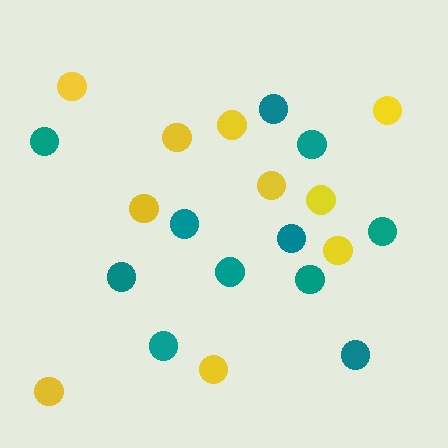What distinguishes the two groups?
There are 2 groups: one group of yellow circles (10) and one group of teal circles (11).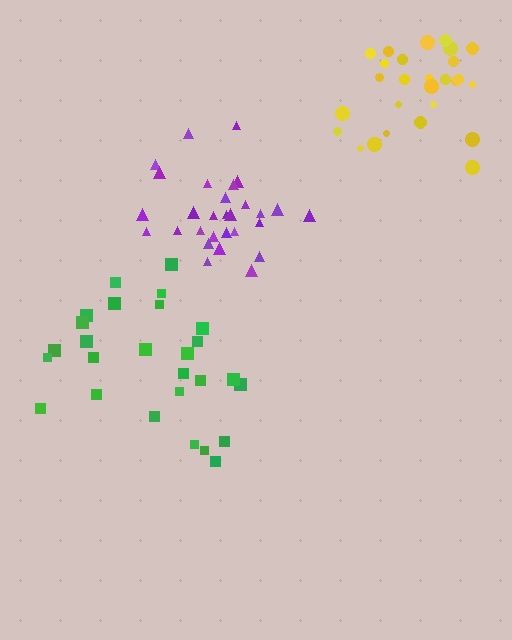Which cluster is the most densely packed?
Purple.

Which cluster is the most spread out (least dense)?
Green.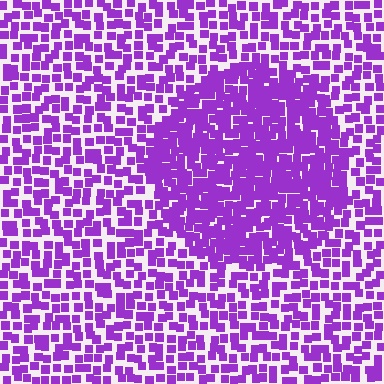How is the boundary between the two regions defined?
The boundary is defined by a change in element density (approximately 1.8x ratio). All elements are the same color, size, and shape.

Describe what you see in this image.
The image contains small purple elements arranged at two different densities. A circle-shaped region is visible where the elements are more densely packed than the surrounding area.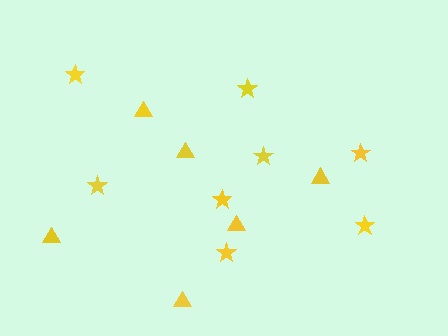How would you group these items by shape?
There are 2 groups: one group of triangles (6) and one group of stars (8).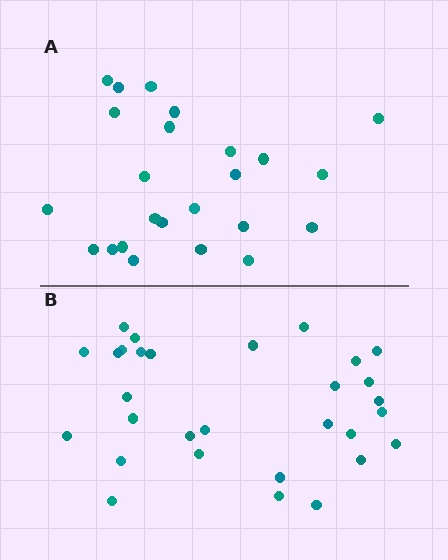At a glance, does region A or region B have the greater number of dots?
Region B (the bottom region) has more dots.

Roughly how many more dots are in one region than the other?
Region B has about 6 more dots than region A.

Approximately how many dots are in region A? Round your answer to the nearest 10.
About 20 dots. (The exact count is 24, which rounds to 20.)